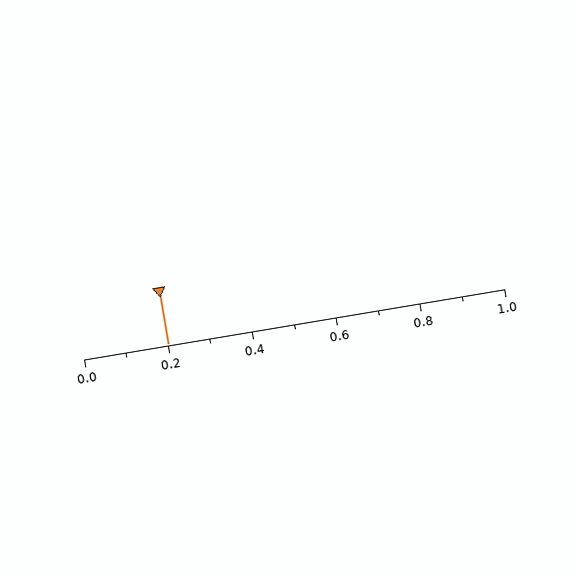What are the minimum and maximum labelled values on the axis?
The axis runs from 0.0 to 1.0.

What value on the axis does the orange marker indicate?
The marker indicates approximately 0.2.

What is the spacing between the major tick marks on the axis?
The major ticks are spaced 0.2 apart.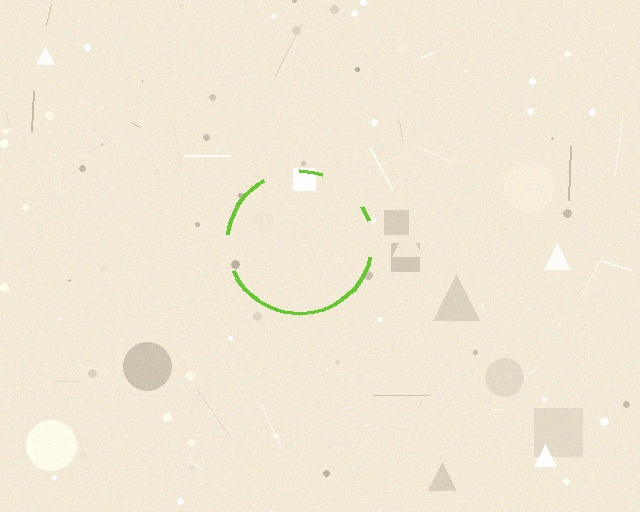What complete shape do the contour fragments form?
The contour fragments form a circle.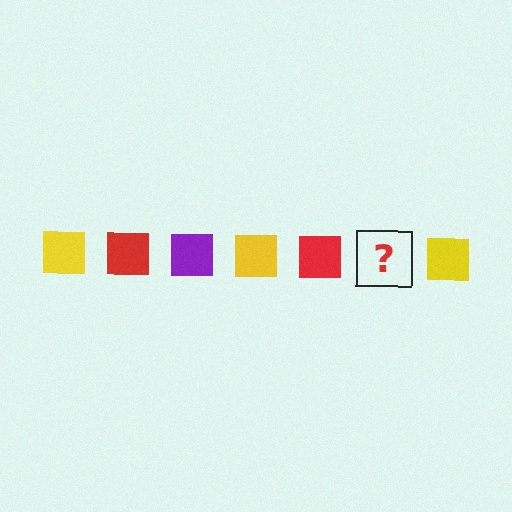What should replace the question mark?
The question mark should be replaced with a purple square.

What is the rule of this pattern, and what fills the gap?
The rule is that the pattern cycles through yellow, red, purple squares. The gap should be filled with a purple square.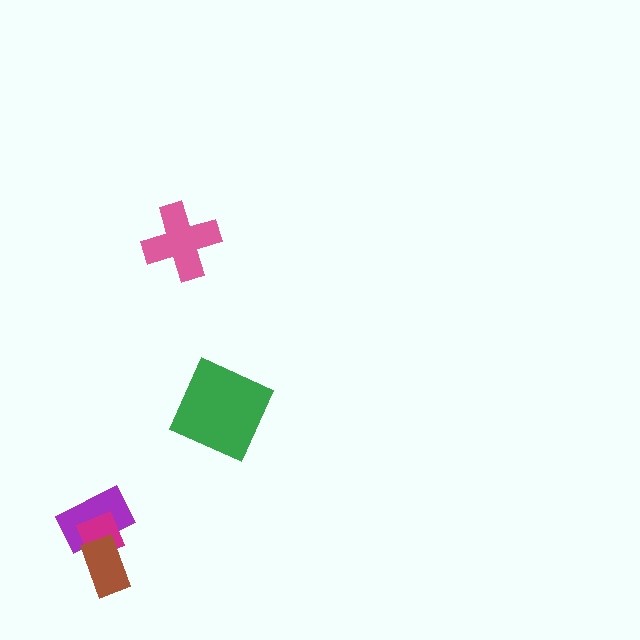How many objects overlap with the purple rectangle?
2 objects overlap with the purple rectangle.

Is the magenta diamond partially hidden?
Yes, it is partially covered by another shape.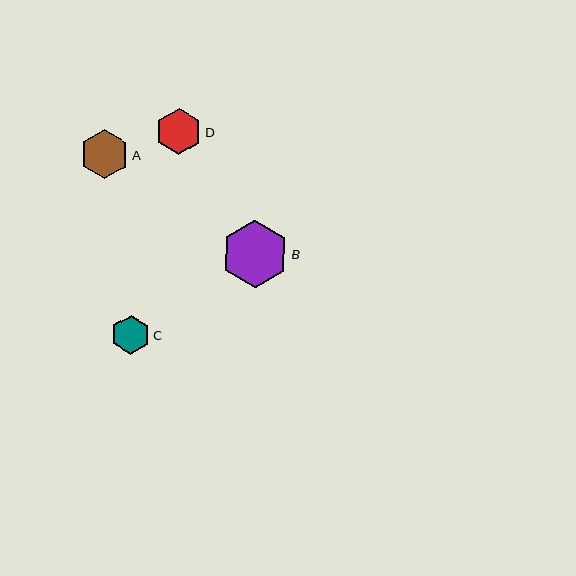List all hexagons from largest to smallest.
From largest to smallest: B, A, D, C.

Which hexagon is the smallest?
Hexagon C is the smallest with a size of approximately 39 pixels.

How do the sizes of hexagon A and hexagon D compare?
Hexagon A and hexagon D are approximately the same size.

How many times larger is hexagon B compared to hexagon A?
Hexagon B is approximately 1.4 times the size of hexagon A.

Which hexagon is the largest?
Hexagon B is the largest with a size of approximately 67 pixels.